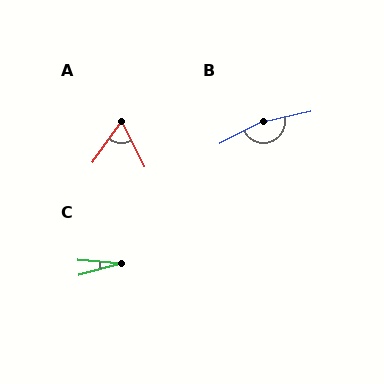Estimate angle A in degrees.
Approximately 61 degrees.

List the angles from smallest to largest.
C (20°), A (61°), B (166°).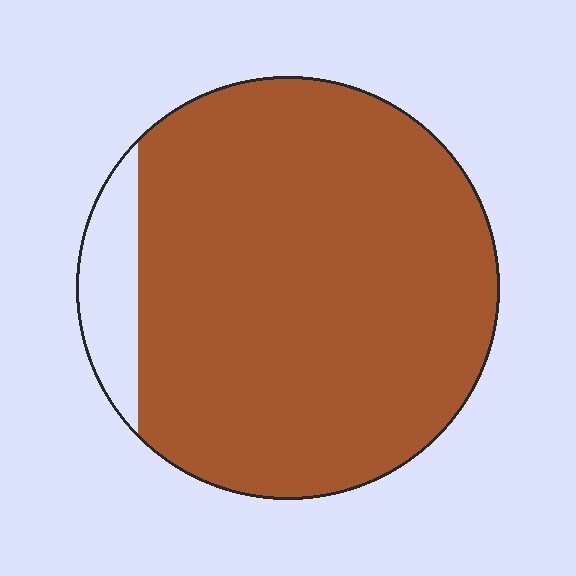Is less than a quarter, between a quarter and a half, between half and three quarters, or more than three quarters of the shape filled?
More than three quarters.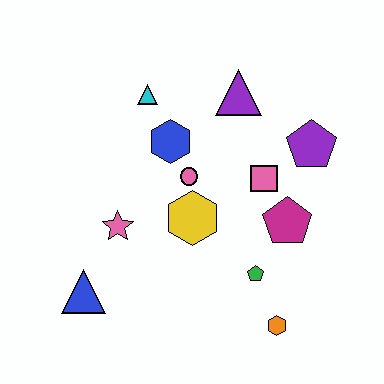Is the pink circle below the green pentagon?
No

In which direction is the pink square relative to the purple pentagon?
The pink square is to the left of the purple pentagon.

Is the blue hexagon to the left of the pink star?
No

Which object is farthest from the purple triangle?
The blue triangle is farthest from the purple triangle.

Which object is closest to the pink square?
The magenta pentagon is closest to the pink square.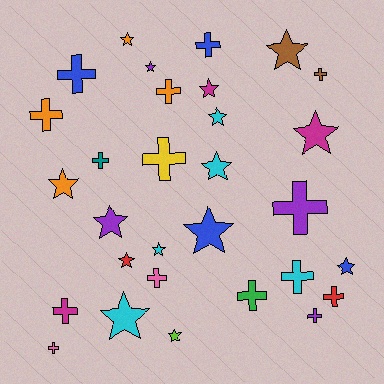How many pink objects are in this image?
There are 2 pink objects.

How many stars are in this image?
There are 15 stars.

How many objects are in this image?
There are 30 objects.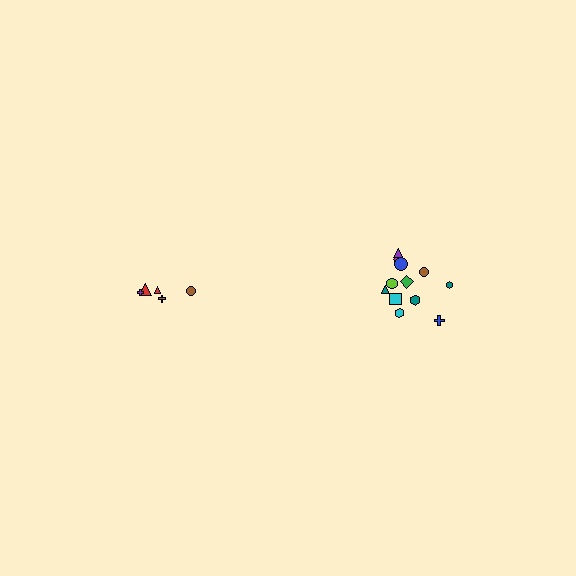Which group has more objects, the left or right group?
The right group.